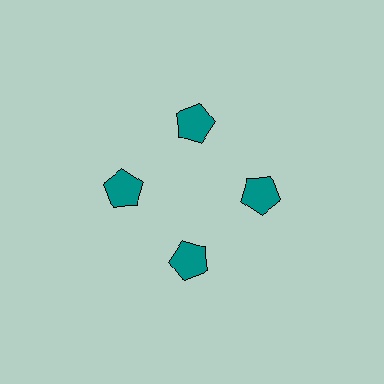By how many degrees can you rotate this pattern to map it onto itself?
The pattern maps onto itself every 90 degrees of rotation.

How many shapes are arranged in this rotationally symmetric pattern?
There are 4 shapes, arranged in 4 groups of 1.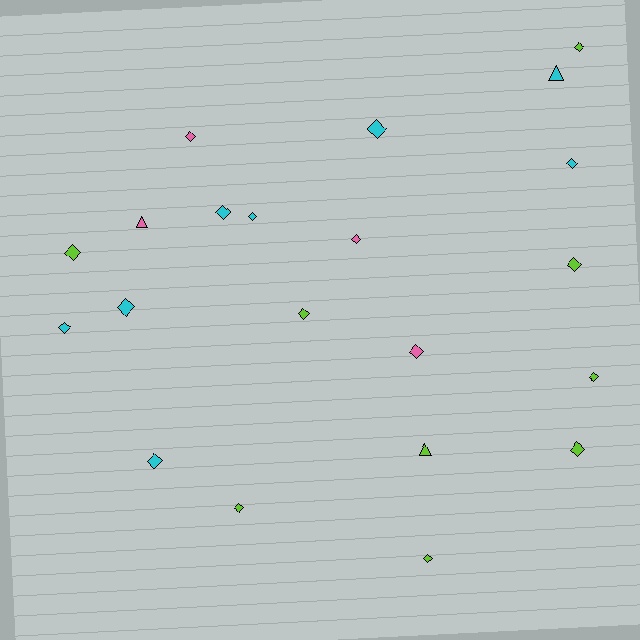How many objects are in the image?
There are 21 objects.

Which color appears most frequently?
Lime, with 9 objects.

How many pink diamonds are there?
There are 3 pink diamonds.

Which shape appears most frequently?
Diamond, with 18 objects.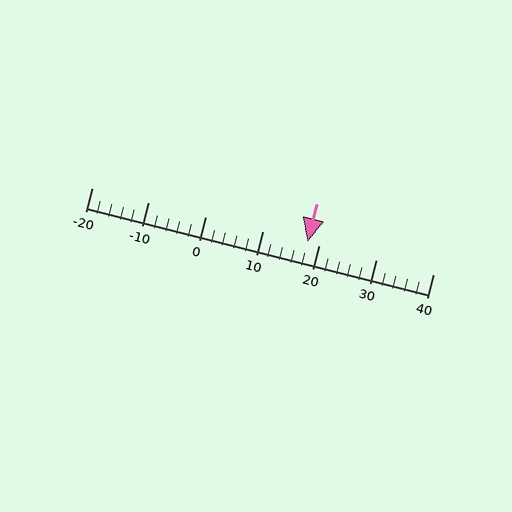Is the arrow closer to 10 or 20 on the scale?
The arrow is closer to 20.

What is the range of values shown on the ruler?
The ruler shows values from -20 to 40.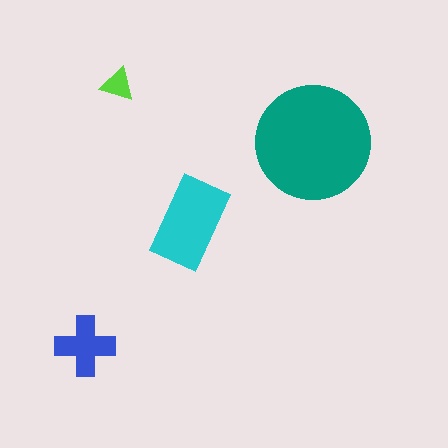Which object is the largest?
The teal circle.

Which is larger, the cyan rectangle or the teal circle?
The teal circle.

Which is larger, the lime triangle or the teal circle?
The teal circle.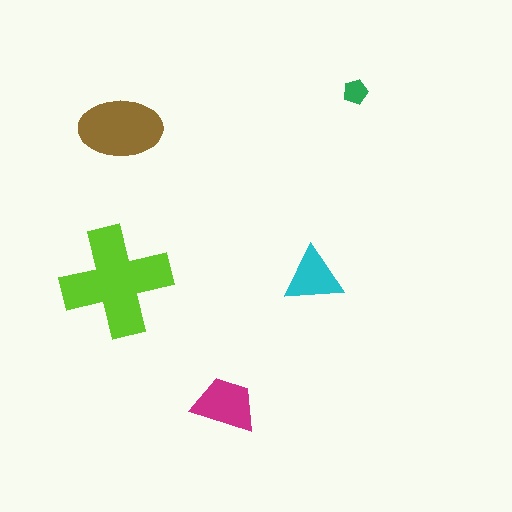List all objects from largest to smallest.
The lime cross, the brown ellipse, the magenta trapezoid, the cyan triangle, the green pentagon.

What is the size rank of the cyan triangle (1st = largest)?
4th.